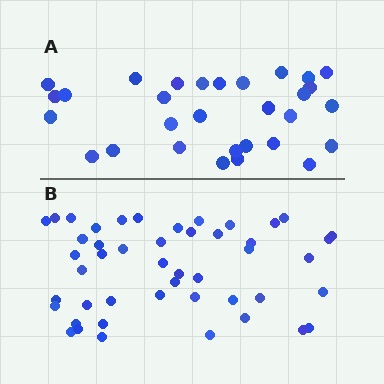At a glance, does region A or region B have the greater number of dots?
Region B (the bottom region) has more dots.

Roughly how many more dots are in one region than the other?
Region B has approximately 15 more dots than region A.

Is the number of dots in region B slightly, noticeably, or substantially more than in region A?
Region B has substantially more. The ratio is roughly 1.6 to 1.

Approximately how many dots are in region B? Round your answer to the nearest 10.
About 50 dots. (The exact count is 47, which rounds to 50.)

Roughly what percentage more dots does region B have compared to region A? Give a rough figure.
About 55% more.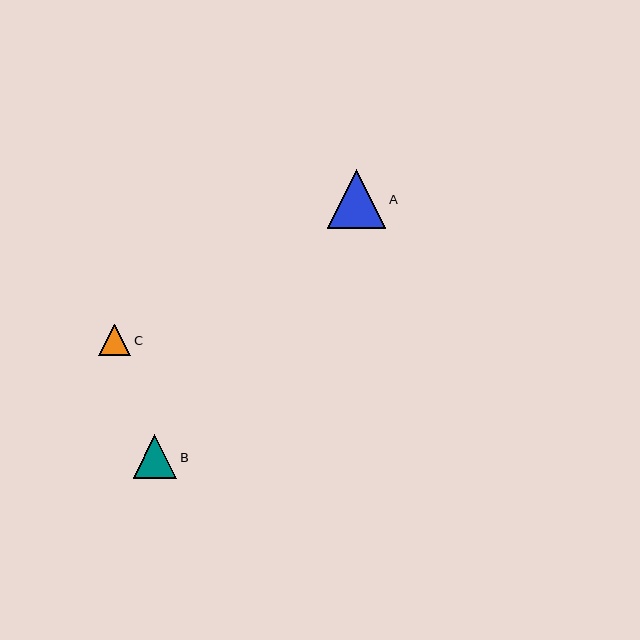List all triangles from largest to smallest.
From largest to smallest: A, B, C.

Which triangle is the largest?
Triangle A is the largest with a size of approximately 59 pixels.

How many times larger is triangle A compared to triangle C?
Triangle A is approximately 1.8 times the size of triangle C.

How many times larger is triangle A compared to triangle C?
Triangle A is approximately 1.8 times the size of triangle C.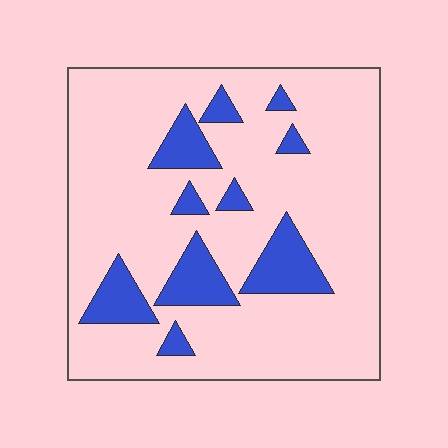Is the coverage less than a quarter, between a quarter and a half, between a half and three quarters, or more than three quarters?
Less than a quarter.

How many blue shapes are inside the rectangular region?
10.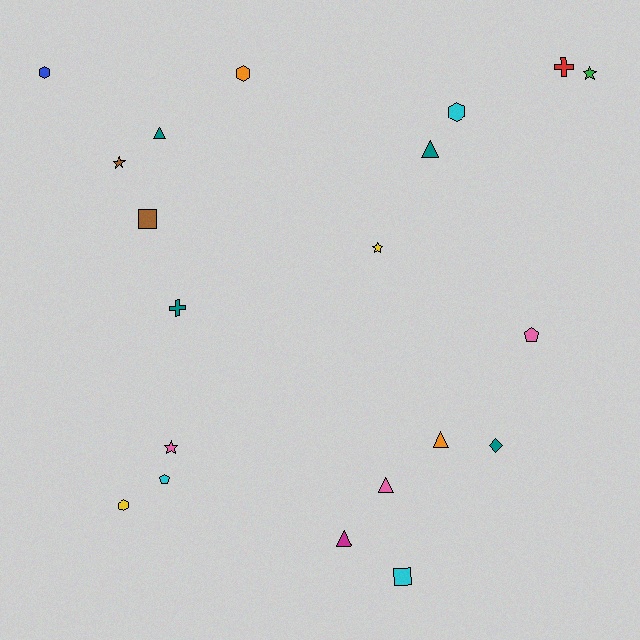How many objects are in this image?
There are 20 objects.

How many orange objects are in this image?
There are 2 orange objects.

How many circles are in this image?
There are no circles.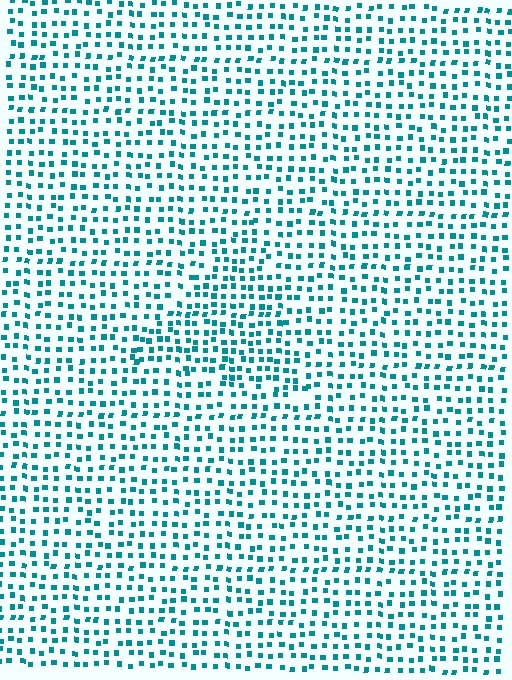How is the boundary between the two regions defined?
The boundary is defined by a change in element density (approximately 1.4x ratio). All elements are the same color, size, and shape.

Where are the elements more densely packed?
The elements are more densely packed inside the triangle boundary.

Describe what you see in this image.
The image contains small teal elements arranged at two different densities. A triangle-shaped region is visible where the elements are more densely packed than the surrounding area.